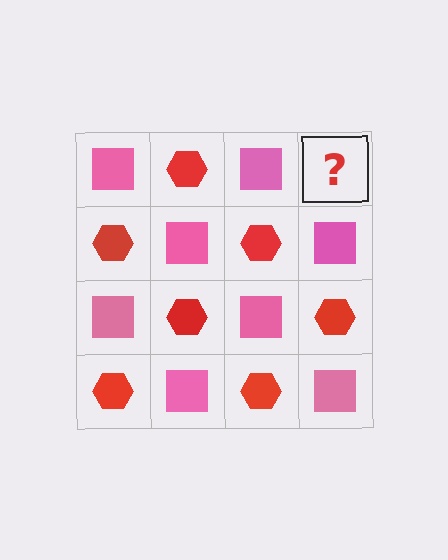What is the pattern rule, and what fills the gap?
The rule is that it alternates pink square and red hexagon in a checkerboard pattern. The gap should be filled with a red hexagon.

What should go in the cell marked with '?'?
The missing cell should contain a red hexagon.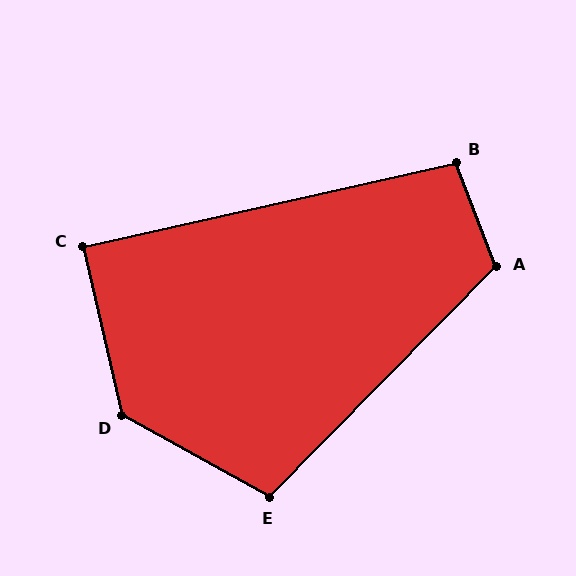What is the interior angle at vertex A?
Approximately 114 degrees (obtuse).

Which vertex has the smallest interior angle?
C, at approximately 90 degrees.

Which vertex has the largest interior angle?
D, at approximately 132 degrees.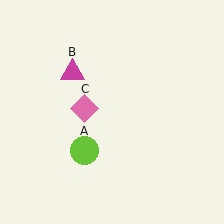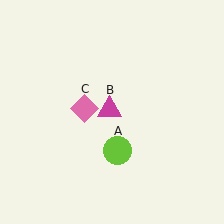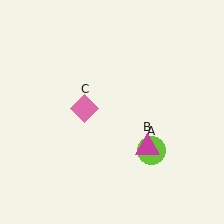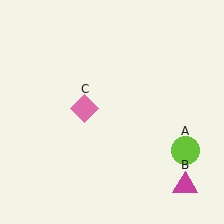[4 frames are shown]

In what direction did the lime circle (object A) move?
The lime circle (object A) moved right.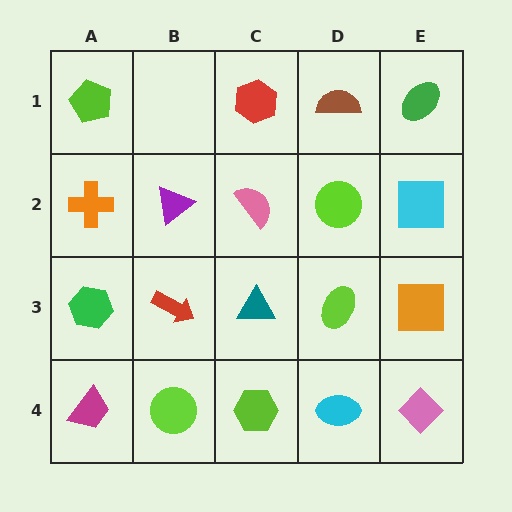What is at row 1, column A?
A lime pentagon.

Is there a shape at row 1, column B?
No, that cell is empty.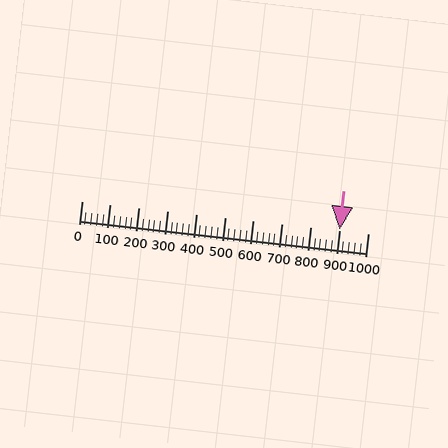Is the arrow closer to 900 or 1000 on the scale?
The arrow is closer to 900.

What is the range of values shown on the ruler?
The ruler shows values from 0 to 1000.